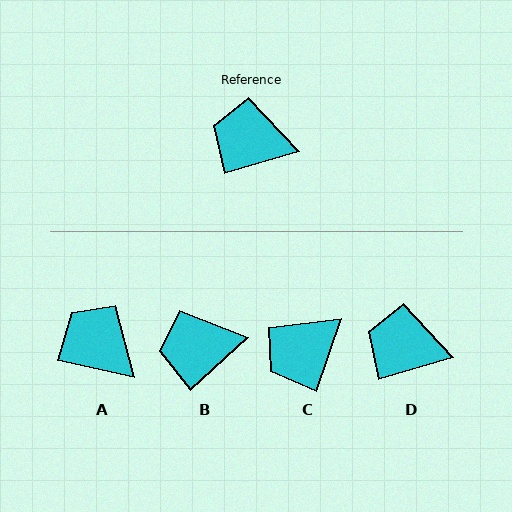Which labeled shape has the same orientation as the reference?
D.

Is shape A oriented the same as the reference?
No, it is off by about 28 degrees.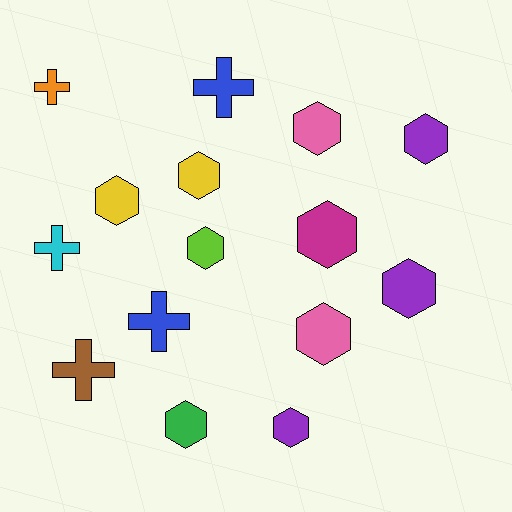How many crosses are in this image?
There are 5 crosses.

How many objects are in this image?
There are 15 objects.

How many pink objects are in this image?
There are 2 pink objects.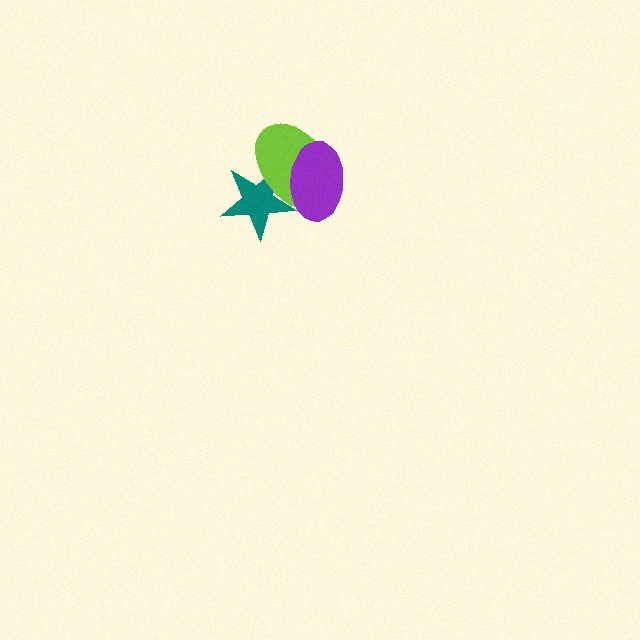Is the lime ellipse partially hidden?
Yes, it is partially covered by another shape.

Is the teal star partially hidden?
Yes, it is partially covered by another shape.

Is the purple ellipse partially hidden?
No, no other shape covers it.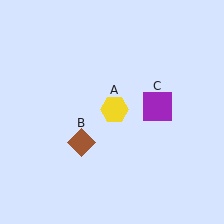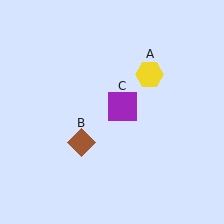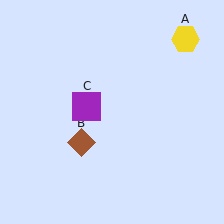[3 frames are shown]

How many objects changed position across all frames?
2 objects changed position: yellow hexagon (object A), purple square (object C).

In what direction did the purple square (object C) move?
The purple square (object C) moved left.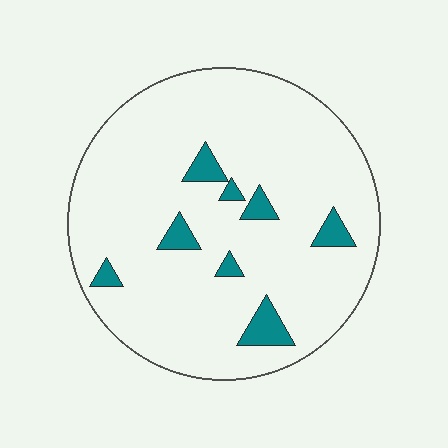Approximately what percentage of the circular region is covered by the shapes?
Approximately 10%.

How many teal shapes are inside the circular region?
8.